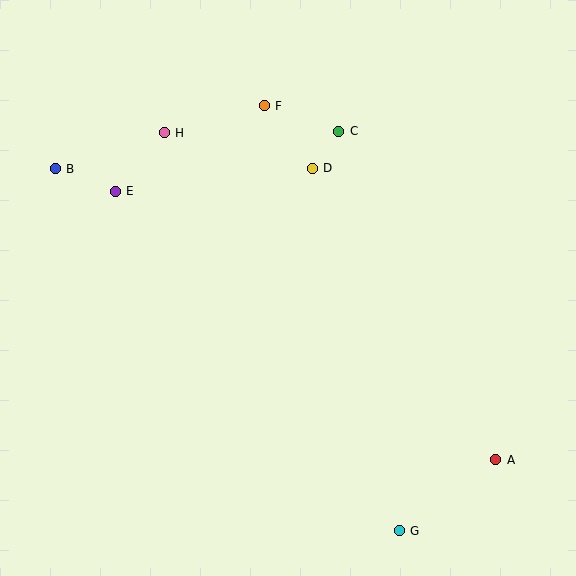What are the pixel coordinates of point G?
Point G is at (399, 531).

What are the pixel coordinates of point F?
Point F is at (264, 106).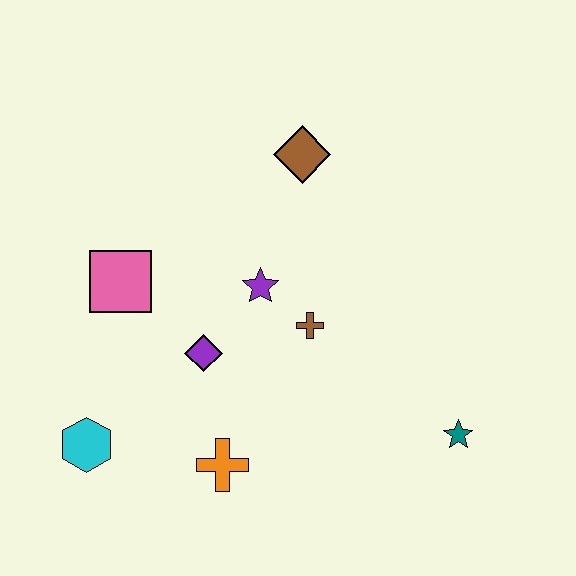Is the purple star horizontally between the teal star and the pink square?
Yes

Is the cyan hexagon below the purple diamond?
Yes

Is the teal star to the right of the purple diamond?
Yes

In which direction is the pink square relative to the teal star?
The pink square is to the left of the teal star.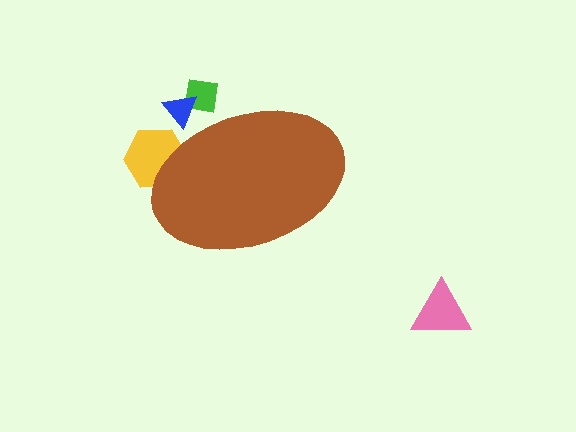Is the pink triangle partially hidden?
No, the pink triangle is fully visible.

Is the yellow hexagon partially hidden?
Yes, the yellow hexagon is partially hidden behind the brown ellipse.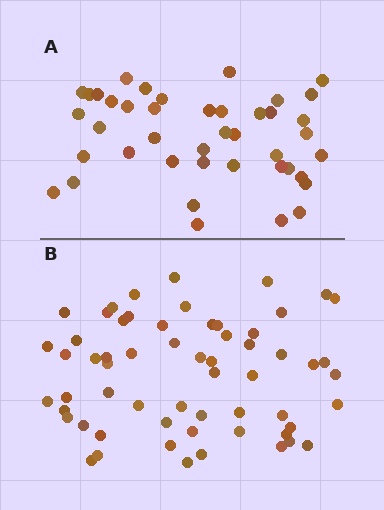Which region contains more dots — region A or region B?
Region B (the bottom region) has more dots.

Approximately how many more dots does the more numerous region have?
Region B has approximately 20 more dots than region A.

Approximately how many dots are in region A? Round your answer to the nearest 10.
About 40 dots. (The exact count is 42, which rounds to 40.)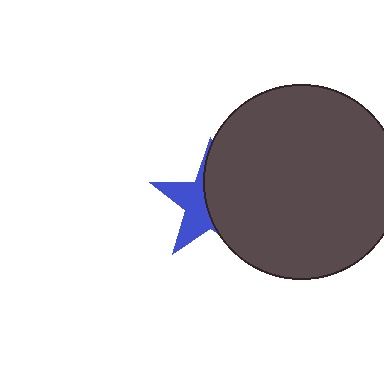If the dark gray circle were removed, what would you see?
You would see the complete blue star.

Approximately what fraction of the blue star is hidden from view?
Roughly 56% of the blue star is hidden behind the dark gray circle.